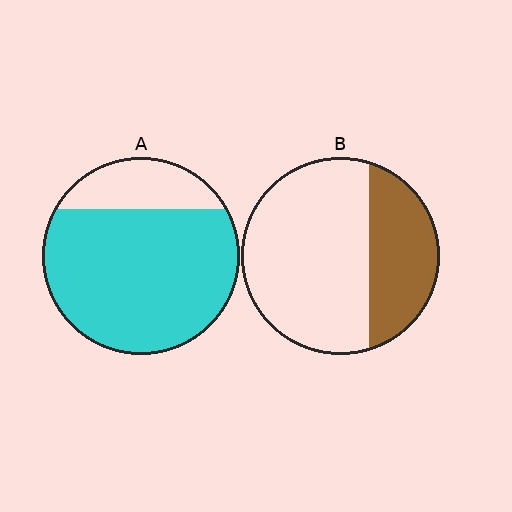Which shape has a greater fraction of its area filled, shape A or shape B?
Shape A.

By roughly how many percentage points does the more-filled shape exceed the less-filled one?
By roughly 45 percentage points (A over B).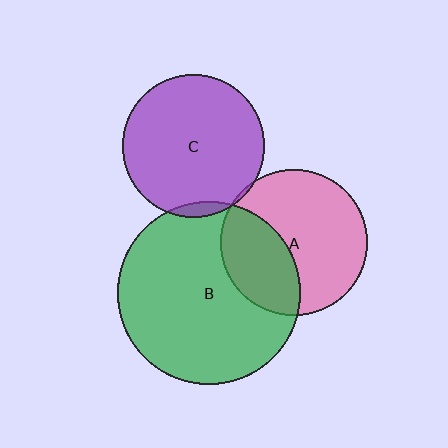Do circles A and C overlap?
Yes.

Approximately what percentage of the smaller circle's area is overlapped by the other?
Approximately 5%.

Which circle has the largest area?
Circle B (green).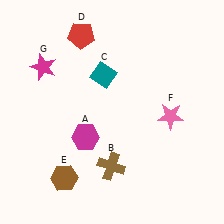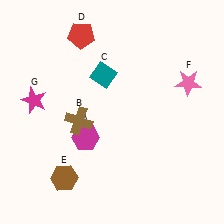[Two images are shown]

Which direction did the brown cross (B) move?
The brown cross (B) moved up.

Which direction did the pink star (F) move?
The pink star (F) moved up.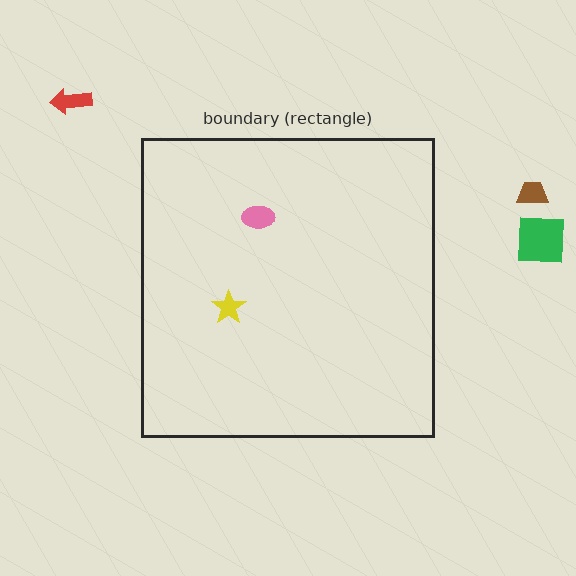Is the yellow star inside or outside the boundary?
Inside.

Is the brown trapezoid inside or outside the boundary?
Outside.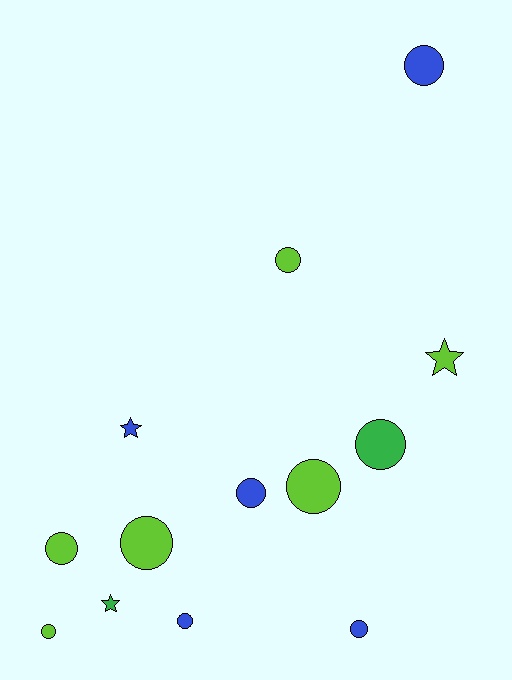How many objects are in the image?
There are 13 objects.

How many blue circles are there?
There are 4 blue circles.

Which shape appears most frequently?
Circle, with 10 objects.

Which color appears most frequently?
Lime, with 6 objects.